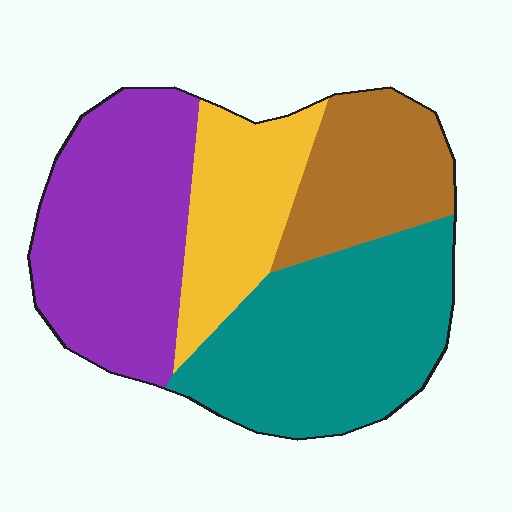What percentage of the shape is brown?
Brown covers about 20% of the shape.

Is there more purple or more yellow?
Purple.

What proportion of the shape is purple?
Purple covers around 30% of the shape.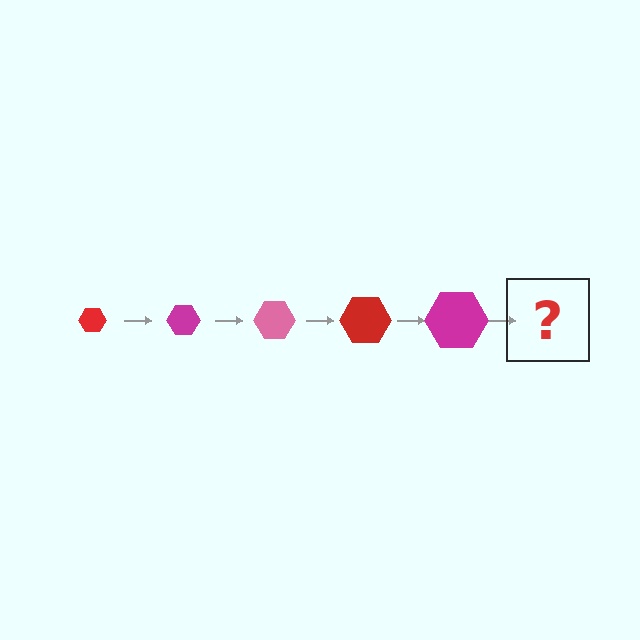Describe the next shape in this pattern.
It should be a pink hexagon, larger than the previous one.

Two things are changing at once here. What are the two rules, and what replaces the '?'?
The two rules are that the hexagon grows larger each step and the color cycles through red, magenta, and pink. The '?' should be a pink hexagon, larger than the previous one.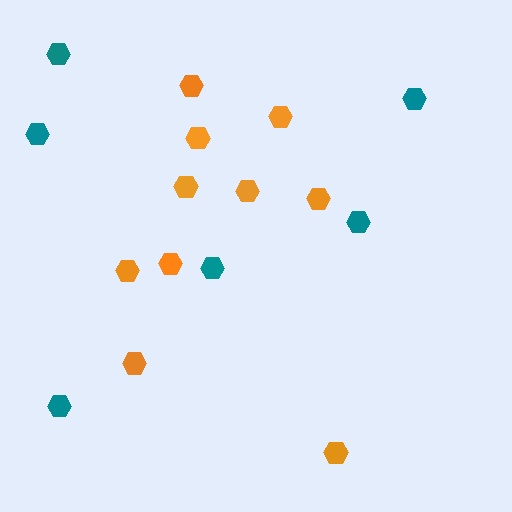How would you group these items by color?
There are 2 groups: one group of teal hexagons (6) and one group of orange hexagons (10).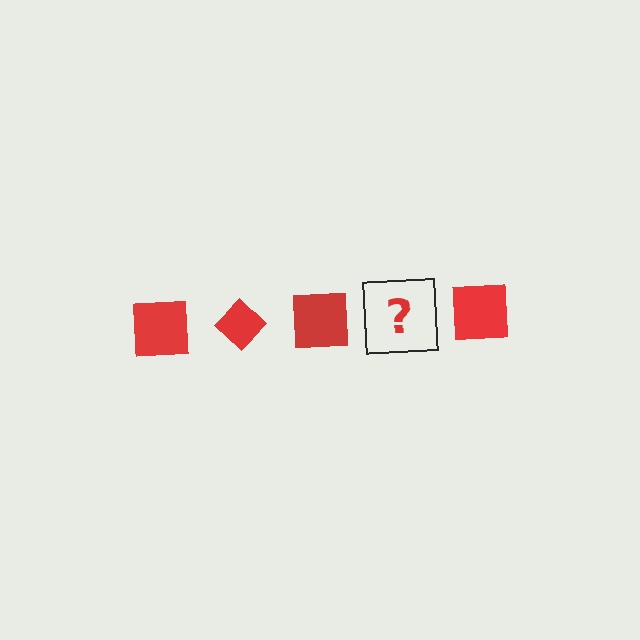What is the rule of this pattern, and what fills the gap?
The rule is that the pattern cycles through square, diamond shapes in red. The gap should be filled with a red diamond.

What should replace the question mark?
The question mark should be replaced with a red diamond.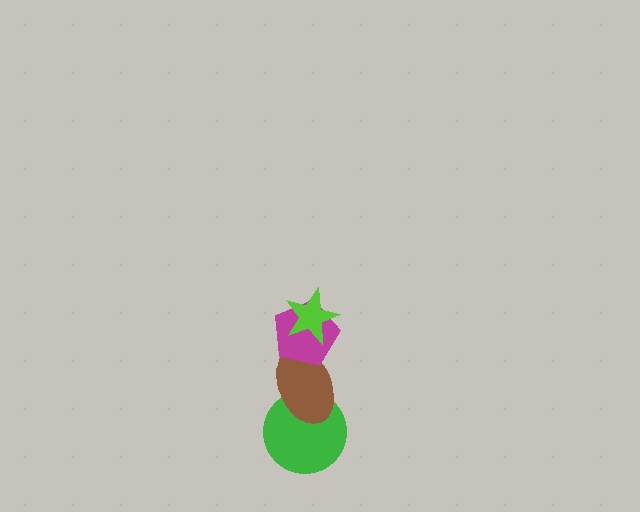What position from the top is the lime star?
The lime star is 1st from the top.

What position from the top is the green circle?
The green circle is 4th from the top.